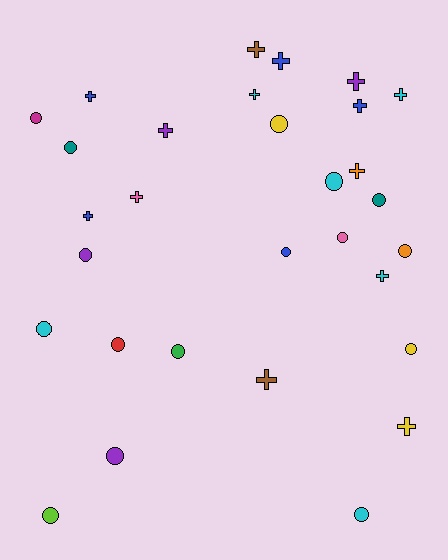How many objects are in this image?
There are 30 objects.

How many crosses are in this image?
There are 14 crosses.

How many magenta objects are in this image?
There is 1 magenta object.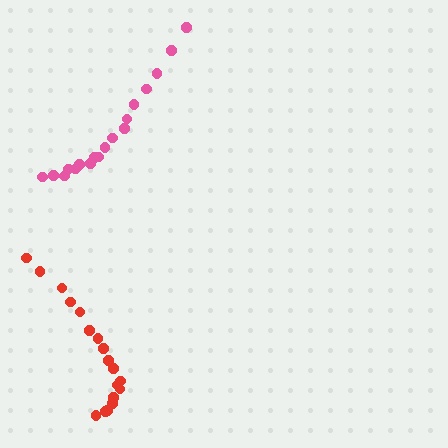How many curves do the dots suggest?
There are 2 distinct paths.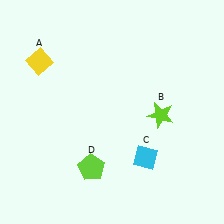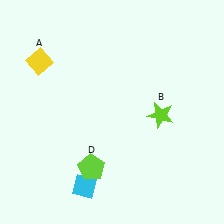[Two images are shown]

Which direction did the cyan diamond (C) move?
The cyan diamond (C) moved left.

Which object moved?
The cyan diamond (C) moved left.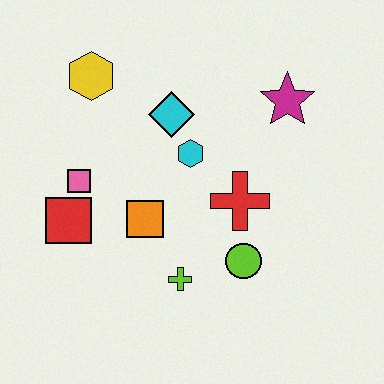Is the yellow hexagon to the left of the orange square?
Yes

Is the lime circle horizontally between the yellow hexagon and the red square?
No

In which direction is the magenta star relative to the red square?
The magenta star is to the right of the red square.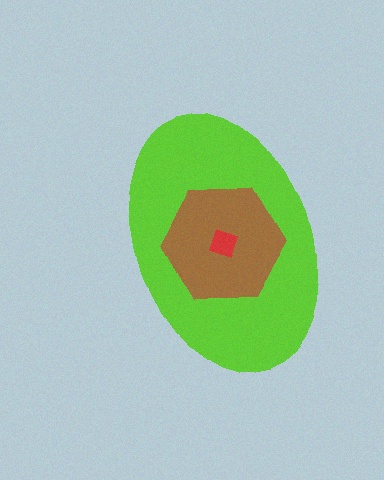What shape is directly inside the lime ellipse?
The brown hexagon.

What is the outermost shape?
The lime ellipse.